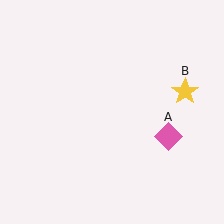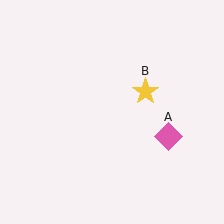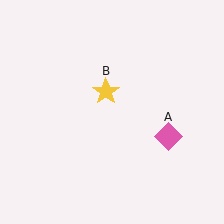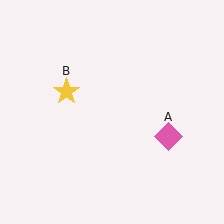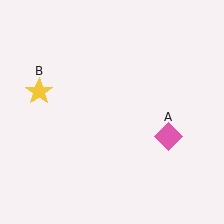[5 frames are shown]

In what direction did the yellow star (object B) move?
The yellow star (object B) moved left.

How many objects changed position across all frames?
1 object changed position: yellow star (object B).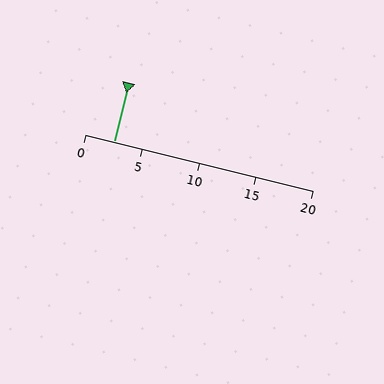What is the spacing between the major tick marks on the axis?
The major ticks are spaced 5 apart.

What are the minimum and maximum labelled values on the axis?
The axis runs from 0 to 20.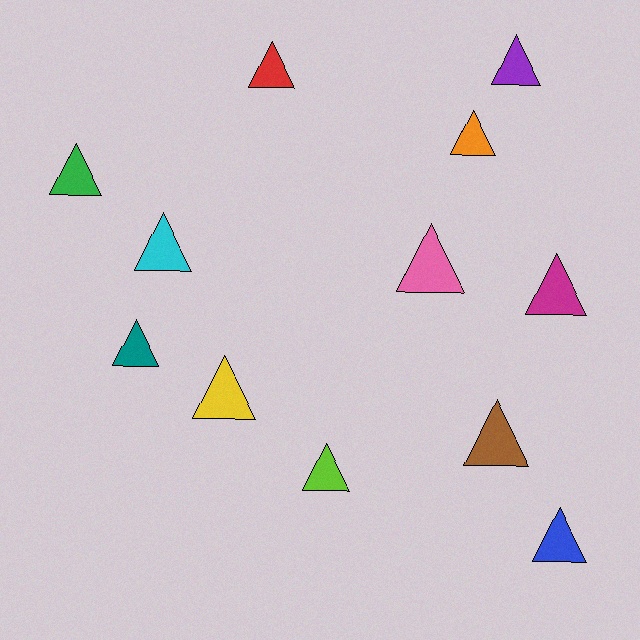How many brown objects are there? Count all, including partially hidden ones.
There is 1 brown object.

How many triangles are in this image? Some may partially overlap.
There are 12 triangles.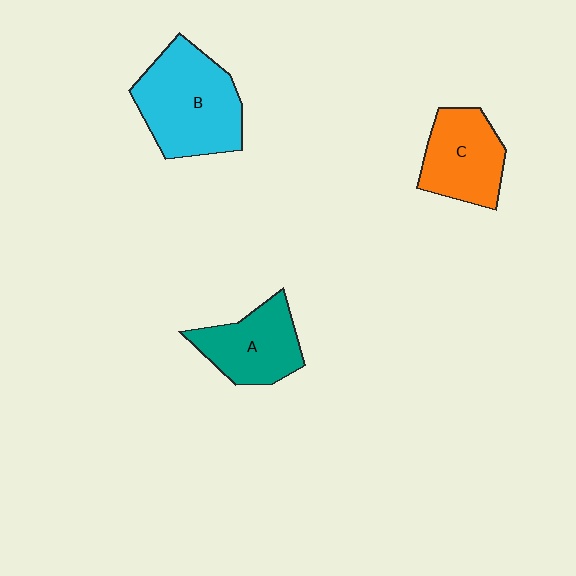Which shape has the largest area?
Shape B (cyan).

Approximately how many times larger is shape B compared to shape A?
Approximately 1.5 times.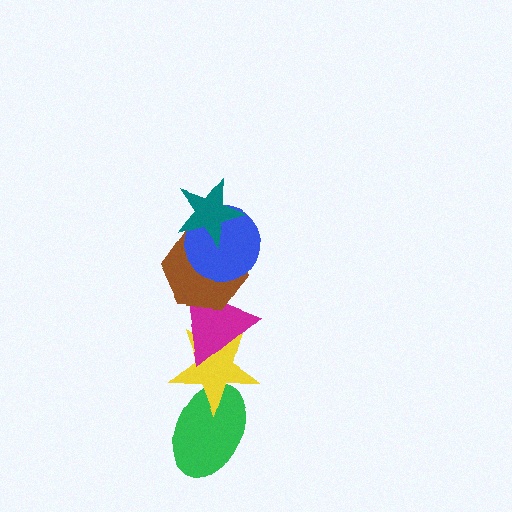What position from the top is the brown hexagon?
The brown hexagon is 3rd from the top.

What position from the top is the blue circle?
The blue circle is 2nd from the top.